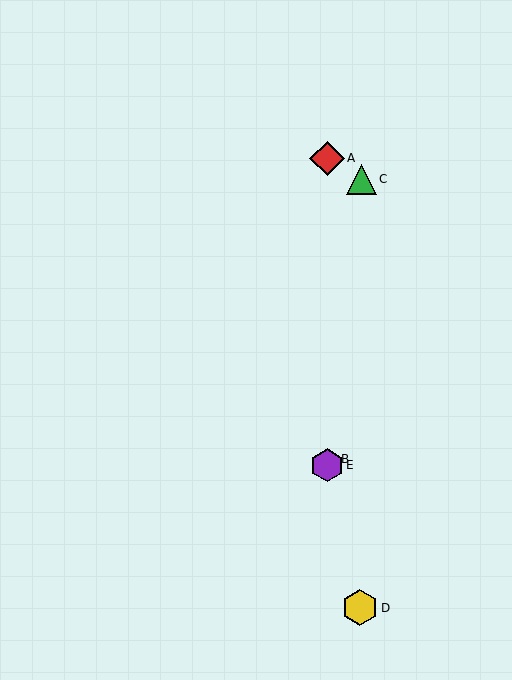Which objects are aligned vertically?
Objects A, B, E are aligned vertically.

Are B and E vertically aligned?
Yes, both are at x≈327.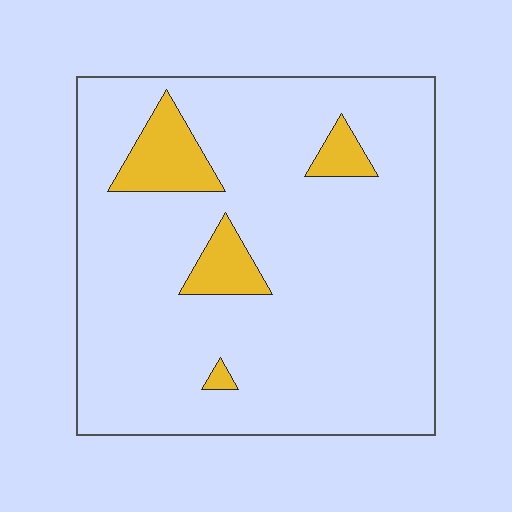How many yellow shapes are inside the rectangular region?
4.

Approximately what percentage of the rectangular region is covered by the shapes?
Approximately 10%.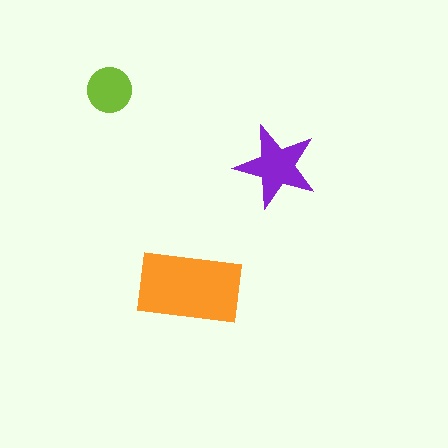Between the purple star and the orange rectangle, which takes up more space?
The orange rectangle.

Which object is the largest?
The orange rectangle.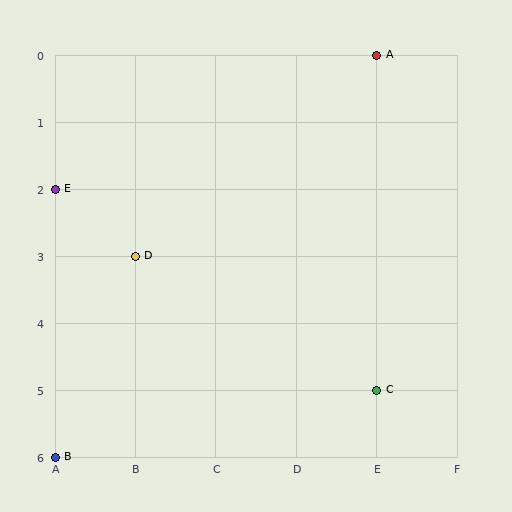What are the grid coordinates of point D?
Point D is at grid coordinates (B, 3).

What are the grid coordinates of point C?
Point C is at grid coordinates (E, 5).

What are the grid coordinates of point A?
Point A is at grid coordinates (E, 0).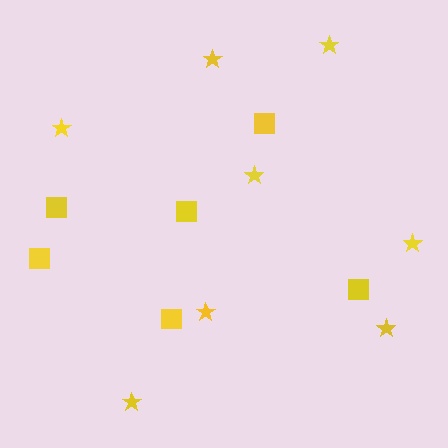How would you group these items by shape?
There are 2 groups: one group of squares (6) and one group of stars (8).